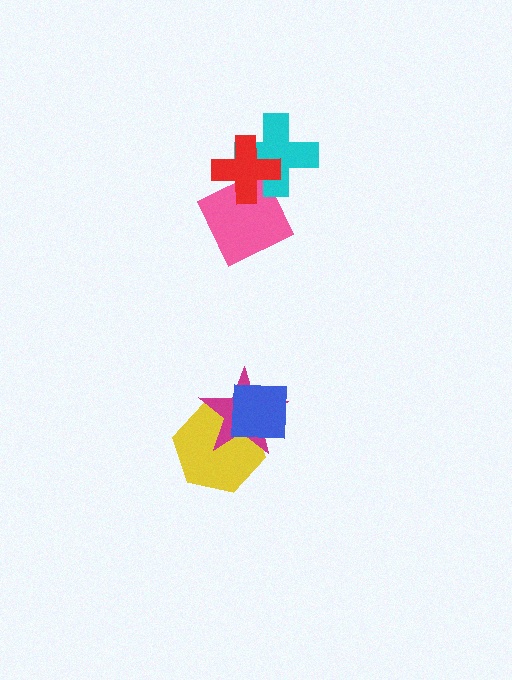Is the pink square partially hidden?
Yes, it is partially covered by another shape.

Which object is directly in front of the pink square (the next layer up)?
The cyan cross is directly in front of the pink square.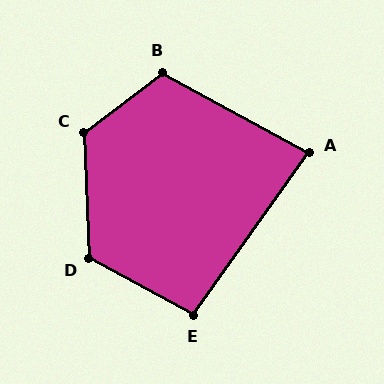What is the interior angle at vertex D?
Approximately 120 degrees (obtuse).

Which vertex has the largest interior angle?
C, at approximately 126 degrees.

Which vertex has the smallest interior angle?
A, at approximately 83 degrees.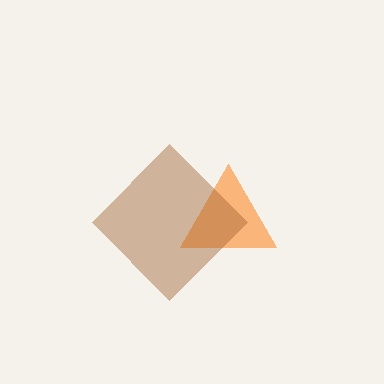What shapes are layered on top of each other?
The layered shapes are: an orange triangle, a brown diamond.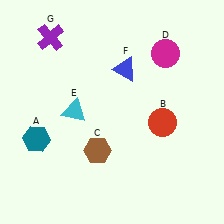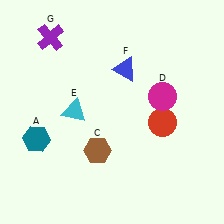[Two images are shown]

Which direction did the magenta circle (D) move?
The magenta circle (D) moved down.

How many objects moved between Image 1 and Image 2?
1 object moved between the two images.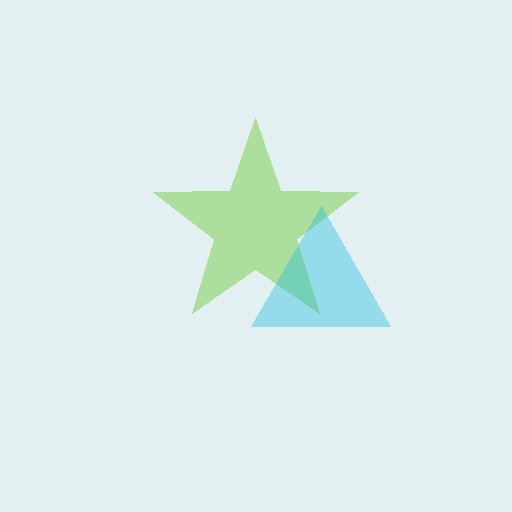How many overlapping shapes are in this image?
There are 2 overlapping shapes in the image.